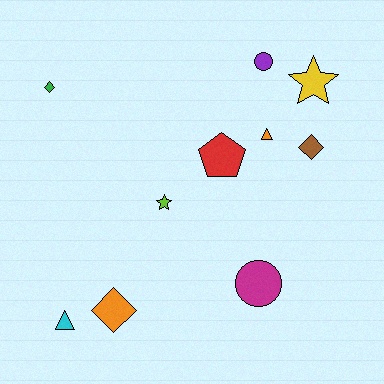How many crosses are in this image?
There are no crosses.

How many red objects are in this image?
There is 1 red object.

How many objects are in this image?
There are 10 objects.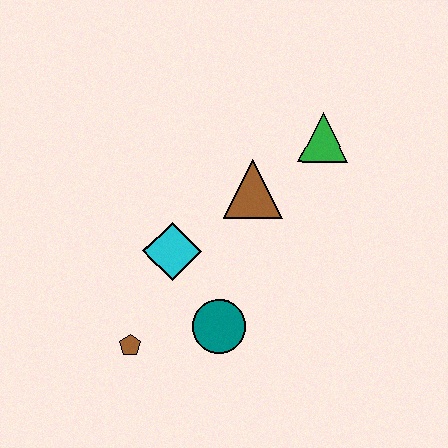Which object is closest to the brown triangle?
The green triangle is closest to the brown triangle.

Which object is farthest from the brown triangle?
The brown pentagon is farthest from the brown triangle.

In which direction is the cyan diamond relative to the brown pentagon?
The cyan diamond is above the brown pentagon.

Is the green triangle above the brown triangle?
Yes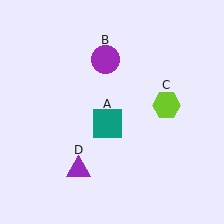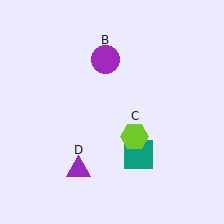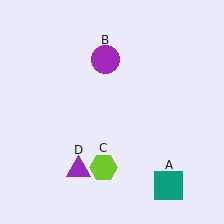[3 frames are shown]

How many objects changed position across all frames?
2 objects changed position: teal square (object A), lime hexagon (object C).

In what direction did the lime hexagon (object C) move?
The lime hexagon (object C) moved down and to the left.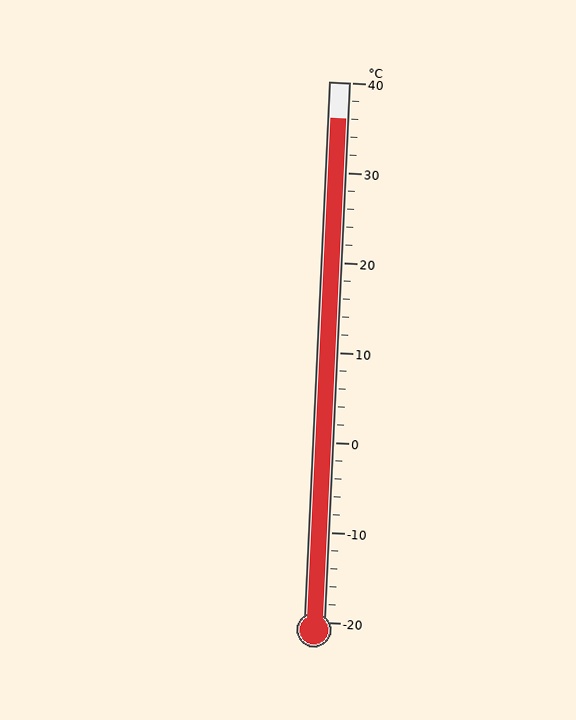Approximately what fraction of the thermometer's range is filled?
The thermometer is filled to approximately 95% of its range.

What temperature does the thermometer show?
The thermometer shows approximately 36°C.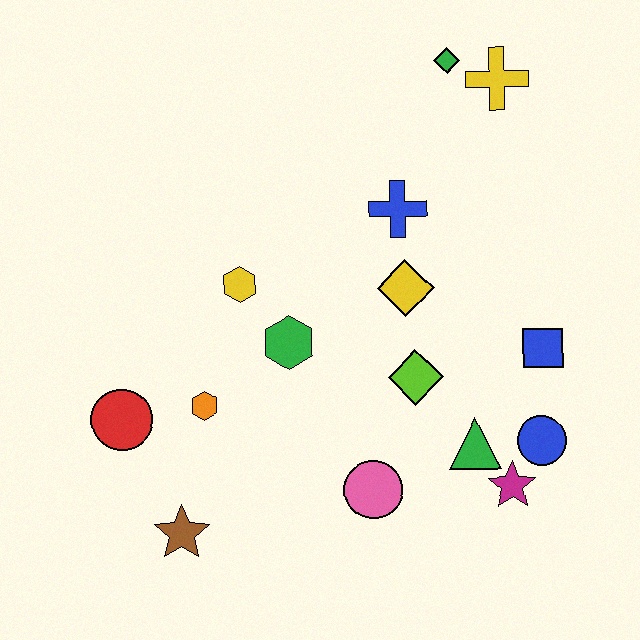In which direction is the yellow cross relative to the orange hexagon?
The yellow cross is above the orange hexagon.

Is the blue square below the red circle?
No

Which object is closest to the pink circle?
The green triangle is closest to the pink circle.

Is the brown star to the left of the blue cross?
Yes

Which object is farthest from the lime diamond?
The green diamond is farthest from the lime diamond.